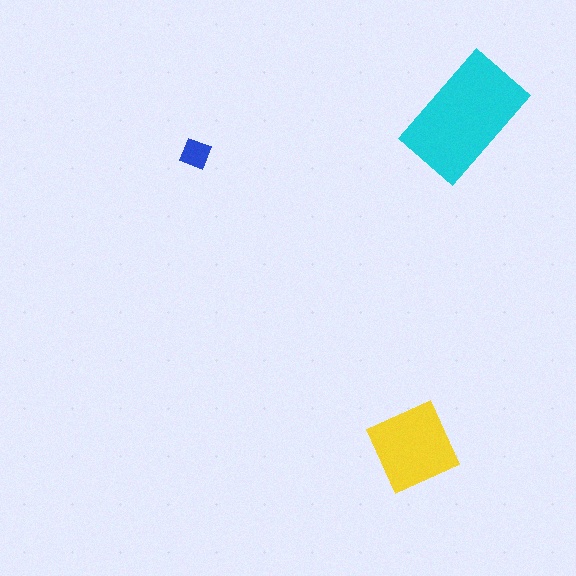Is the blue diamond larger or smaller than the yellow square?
Smaller.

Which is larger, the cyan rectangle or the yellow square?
The cyan rectangle.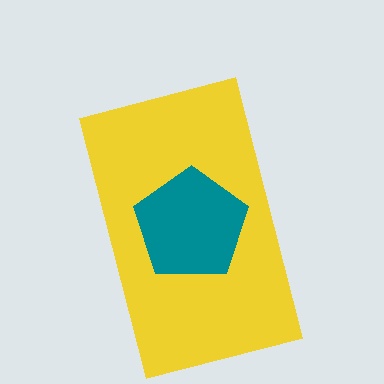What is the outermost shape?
The yellow rectangle.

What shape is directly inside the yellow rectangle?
The teal pentagon.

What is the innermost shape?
The teal pentagon.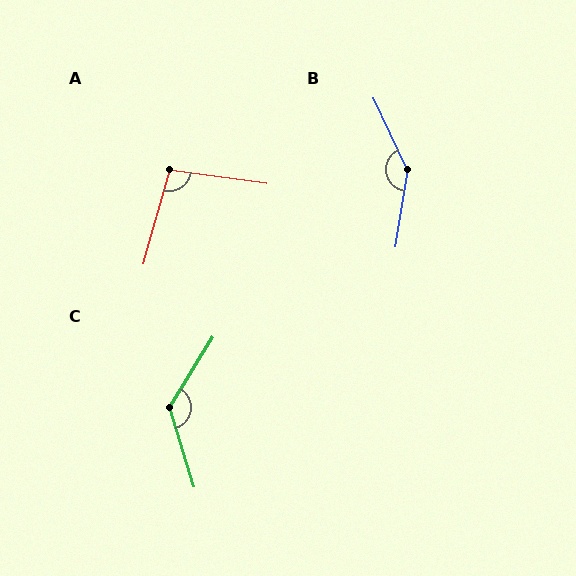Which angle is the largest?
B, at approximately 146 degrees.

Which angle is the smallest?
A, at approximately 98 degrees.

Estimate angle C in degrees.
Approximately 131 degrees.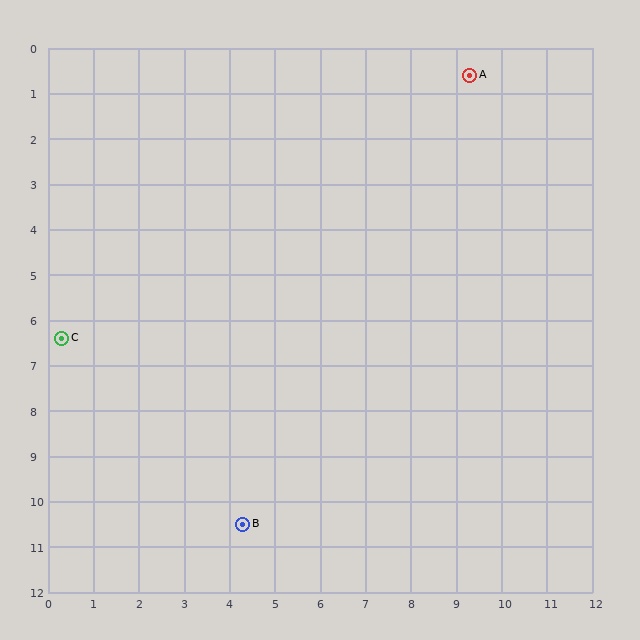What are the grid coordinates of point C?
Point C is at approximately (0.3, 6.4).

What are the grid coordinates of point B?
Point B is at approximately (4.3, 10.5).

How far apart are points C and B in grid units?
Points C and B are about 5.7 grid units apart.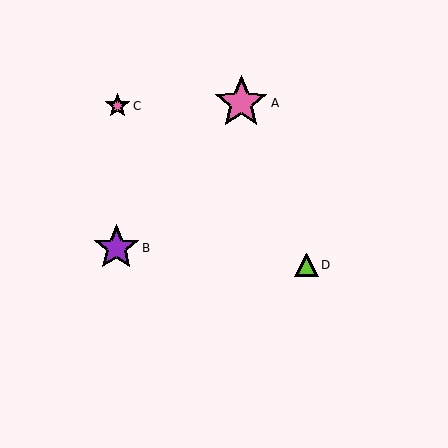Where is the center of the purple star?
The center of the purple star is at (116, 248).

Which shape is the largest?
The pink star (labeled A) is the largest.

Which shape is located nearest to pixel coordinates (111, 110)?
The pink star (labeled C) at (117, 106) is nearest to that location.